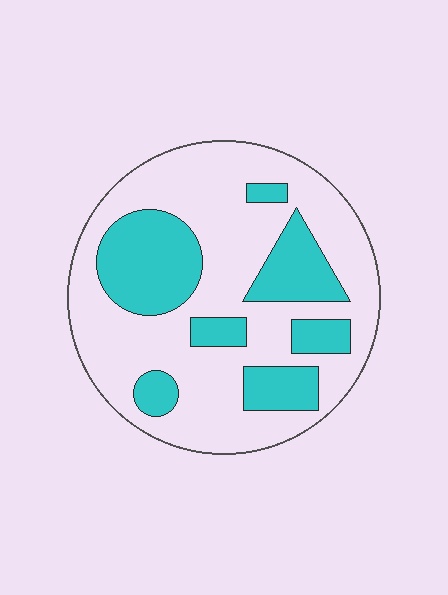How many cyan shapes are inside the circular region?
7.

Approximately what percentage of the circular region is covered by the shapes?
Approximately 30%.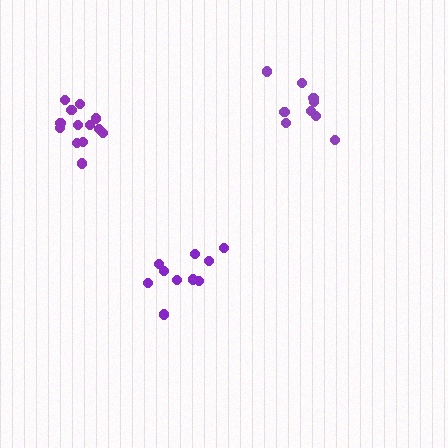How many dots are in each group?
Group 1: 9 dots, Group 2: 13 dots, Group 3: 10 dots (32 total).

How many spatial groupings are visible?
There are 3 spatial groupings.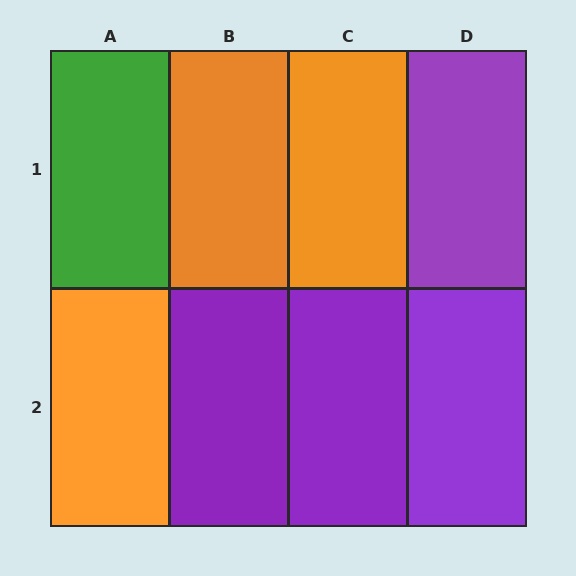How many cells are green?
1 cell is green.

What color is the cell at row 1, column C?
Orange.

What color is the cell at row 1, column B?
Orange.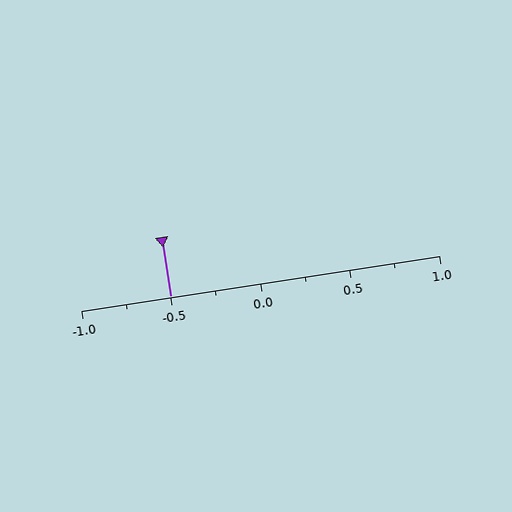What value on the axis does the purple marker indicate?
The marker indicates approximately -0.5.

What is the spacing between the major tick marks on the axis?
The major ticks are spaced 0.5 apart.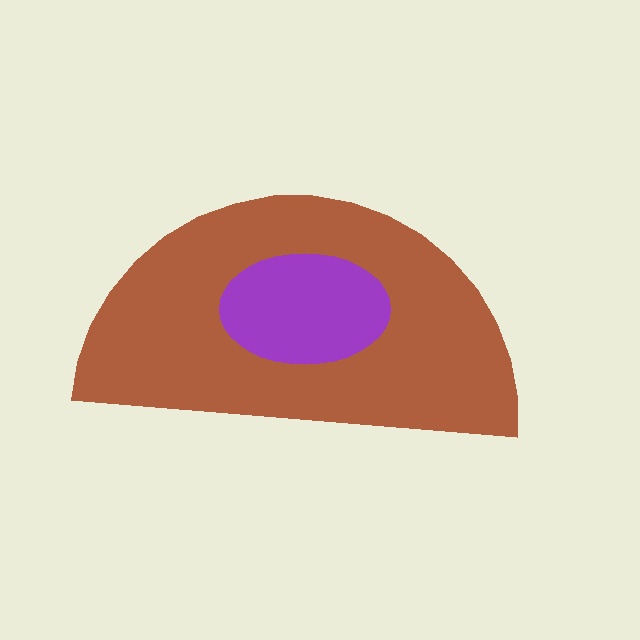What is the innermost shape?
The purple ellipse.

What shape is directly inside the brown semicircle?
The purple ellipse.